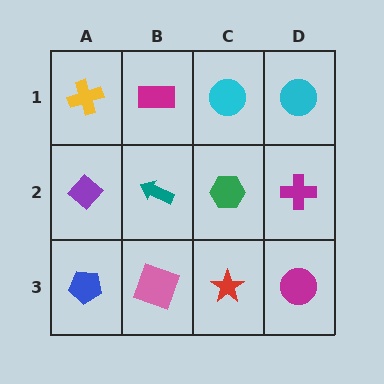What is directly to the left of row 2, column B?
A purple diamond.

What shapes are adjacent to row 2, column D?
A cyan circle (row 1, column D), a magenta circle (row 3, column D), a green hexagon (row 2, column C).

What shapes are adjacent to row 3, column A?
A purple diamond (row 2, column A), a pink square (row 3, column B).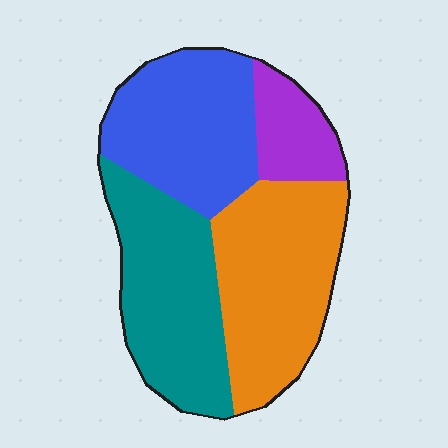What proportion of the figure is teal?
Teal takes up about one third (1/3) of the figure.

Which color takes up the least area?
Purple, at roughly 10%.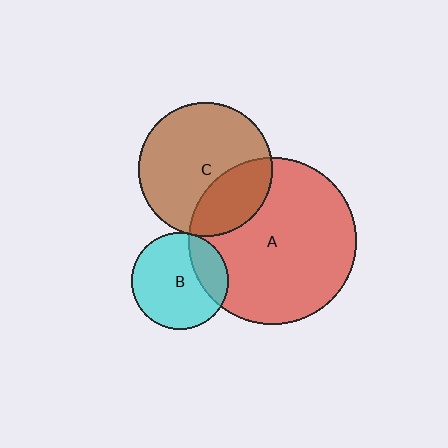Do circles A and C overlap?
Yes.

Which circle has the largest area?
Circle A (red).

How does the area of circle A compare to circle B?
Approximately 3.0 times.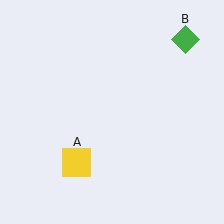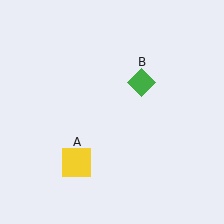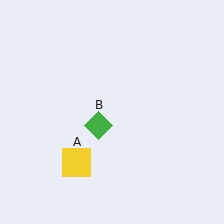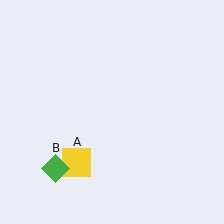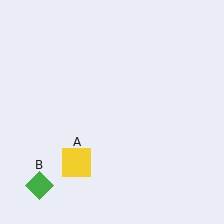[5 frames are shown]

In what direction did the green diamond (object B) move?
The green diamond (object B) moved down and to the left.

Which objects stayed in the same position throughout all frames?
Yellow square (object A) remained stationary.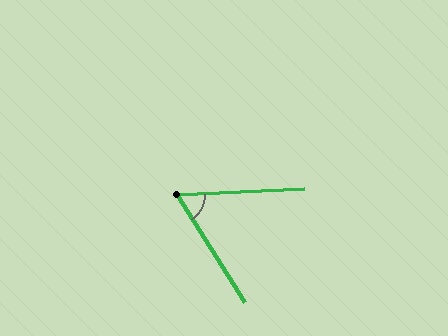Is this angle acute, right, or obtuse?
It is acute.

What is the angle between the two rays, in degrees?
Approximately 60 degrees.